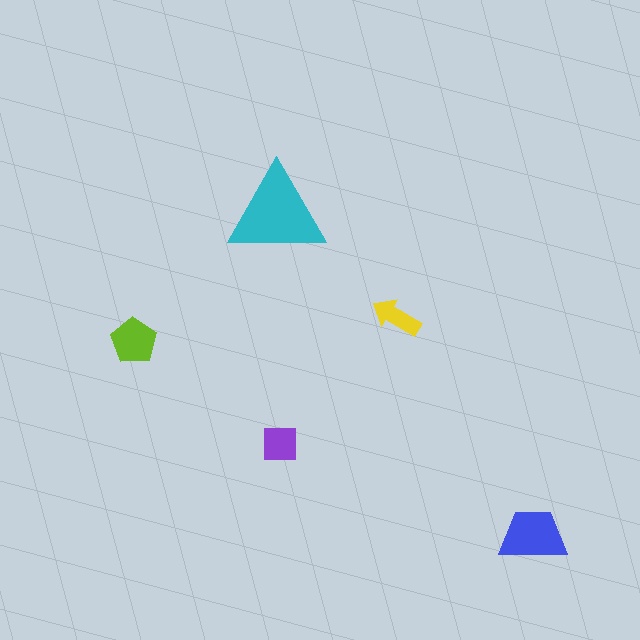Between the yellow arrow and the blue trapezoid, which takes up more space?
The blue trapezoid.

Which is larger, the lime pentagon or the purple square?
The lime pentagon.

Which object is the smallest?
The yellow arrow.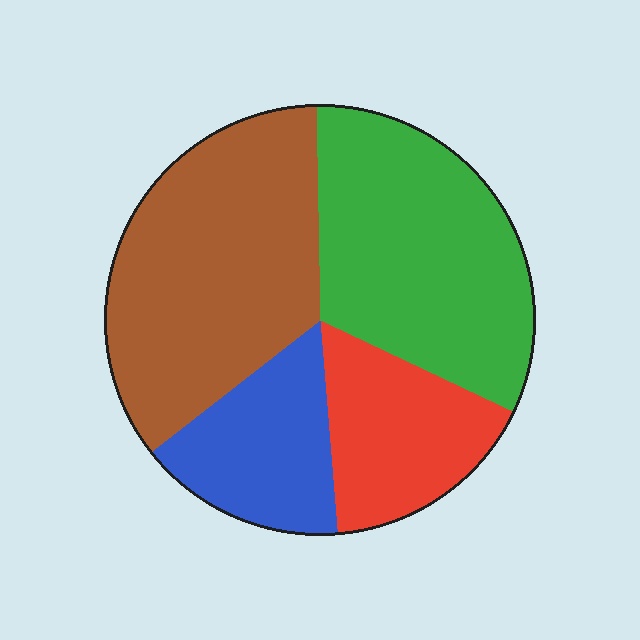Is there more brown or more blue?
Brown.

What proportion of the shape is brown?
Brown takes up between a third and a half of the shape.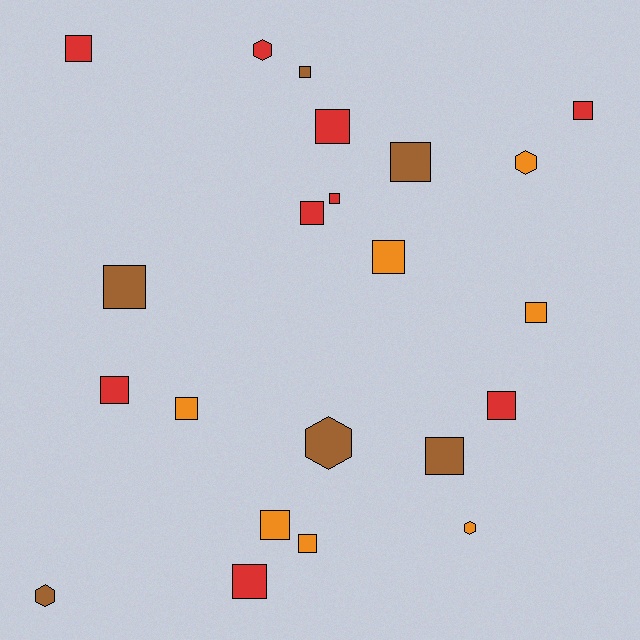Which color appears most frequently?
Red, with 9 objects.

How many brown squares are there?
There are 4 brown squares.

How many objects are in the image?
There are 22 objects.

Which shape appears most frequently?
Square, with 17 objects.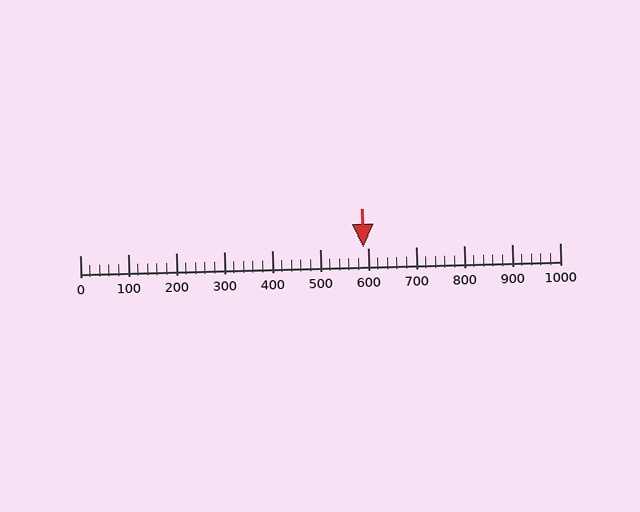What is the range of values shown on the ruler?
The ruler shows values from 0 to 1000.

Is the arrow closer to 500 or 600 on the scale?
The arrow is closer to 600.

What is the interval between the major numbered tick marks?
The major tick marks are spaced 100 units apart.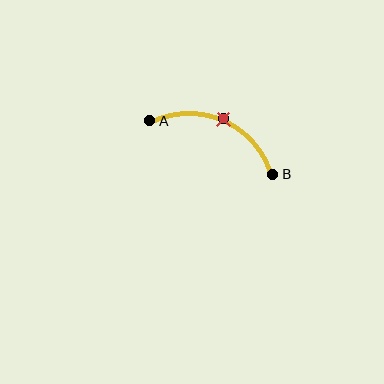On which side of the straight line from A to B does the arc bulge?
The arc bulges above the straight line connecting A and B.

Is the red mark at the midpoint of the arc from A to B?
Yes. The red mark lies on the arc at equal arc-length from both A and B — it is the arc midpoint.